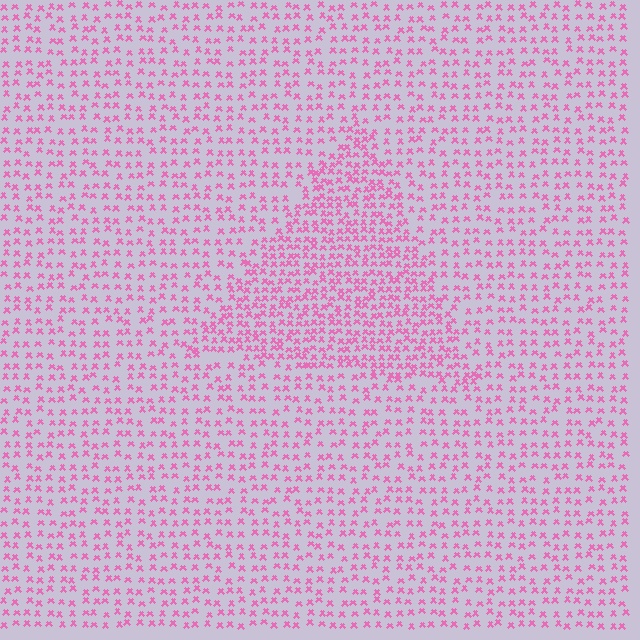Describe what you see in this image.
The image contains small pink elements arranged at two different densities. A triangle-shaped region is visible where the elements are more densely packed than the surrounding area.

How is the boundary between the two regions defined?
The boundary is defined by a change in element density (approximately 1.8x ratio). All elements are the same color, size, and shape.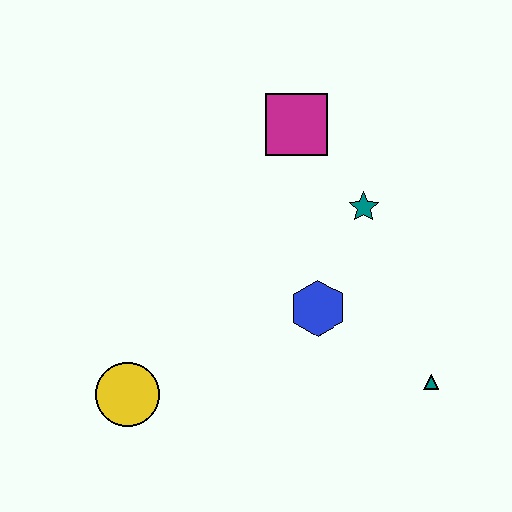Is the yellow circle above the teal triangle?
No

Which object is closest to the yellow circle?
The blue hexagon is closest to the yellow circle.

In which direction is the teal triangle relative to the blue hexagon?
The teal triangle is to the right of the blue hexagon.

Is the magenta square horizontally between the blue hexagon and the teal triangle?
No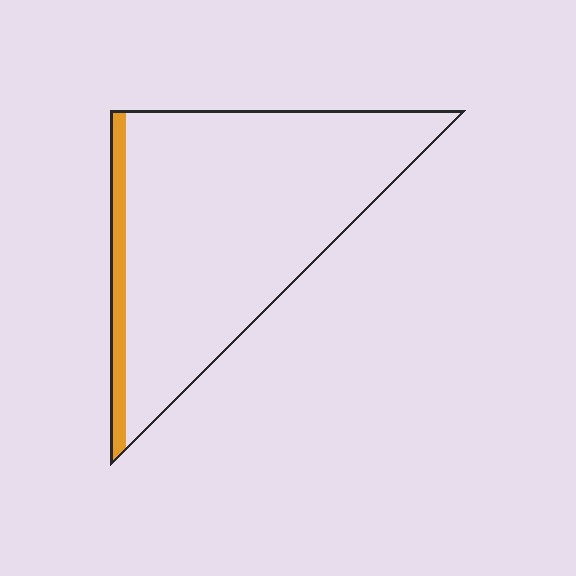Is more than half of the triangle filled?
No.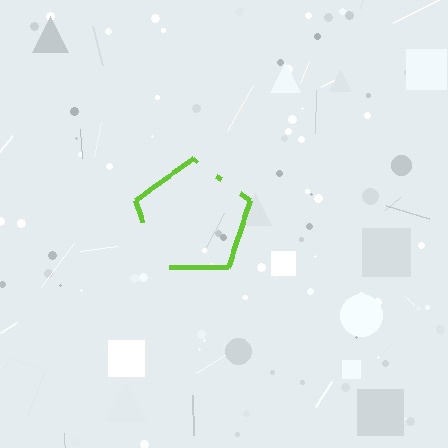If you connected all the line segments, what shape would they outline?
They would outline a pentagon.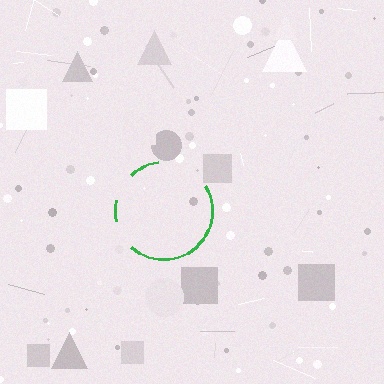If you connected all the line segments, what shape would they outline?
They would outline a circle.